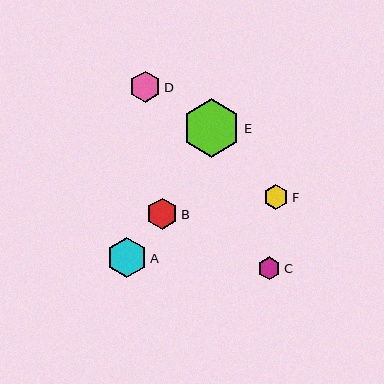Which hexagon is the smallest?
Hexagon C is the smallest with a size of approximately 23 pixels.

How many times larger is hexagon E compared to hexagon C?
Hexagon E is approximately 2.6 times the size of hexagon C.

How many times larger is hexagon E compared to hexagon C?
Hexagon E is approximately 2.6 times the size of hexagon C.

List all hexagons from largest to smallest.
From largest to smallest: E, A, B, D, F, C.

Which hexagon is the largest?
Hexagon E is the largest with a size of approximately 59 pixels.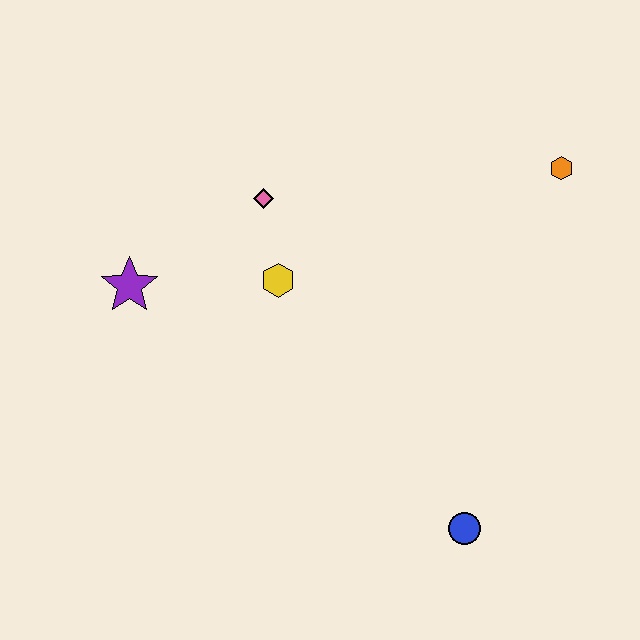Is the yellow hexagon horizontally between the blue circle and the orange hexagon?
No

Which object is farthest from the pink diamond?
The blue circle is farthest from the pink diamond.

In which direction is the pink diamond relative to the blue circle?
The pink diamond is above the blue circle.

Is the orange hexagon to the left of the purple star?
No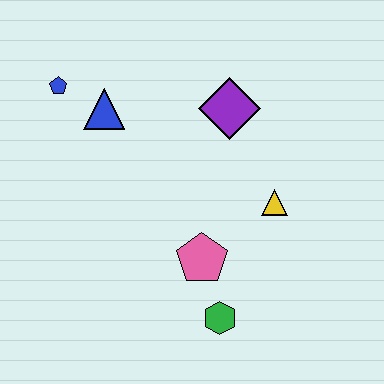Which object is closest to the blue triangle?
The blue pentagon is closest to the blue triangle.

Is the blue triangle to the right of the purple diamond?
No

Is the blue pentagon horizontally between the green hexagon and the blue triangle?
No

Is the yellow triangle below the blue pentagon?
Yes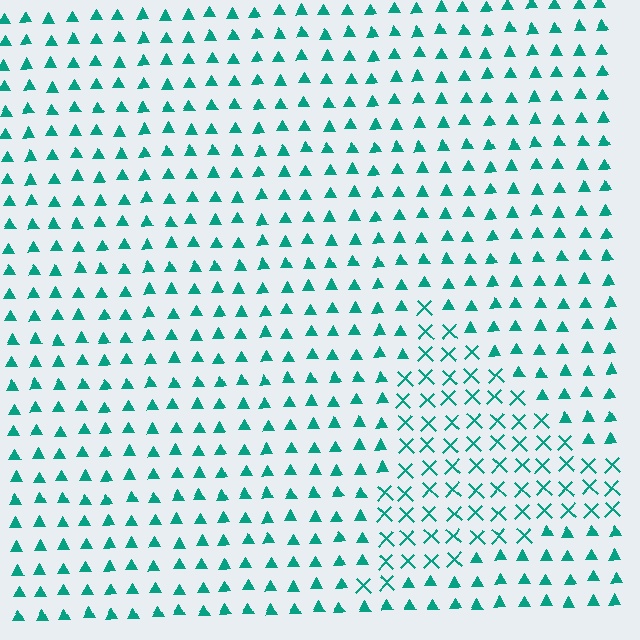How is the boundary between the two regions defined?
The boundary is defined by a change in element shape: X marks inside vs. triangles outside. All elements share the same color and spacing.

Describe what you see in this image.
The image is filled with small teal elements arranged in a uniform grid. A triangle-shaped region contains X marks, while the surrounding area contains triangles. The boundary is defined purely by the change in element shape.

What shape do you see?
I see a triangle.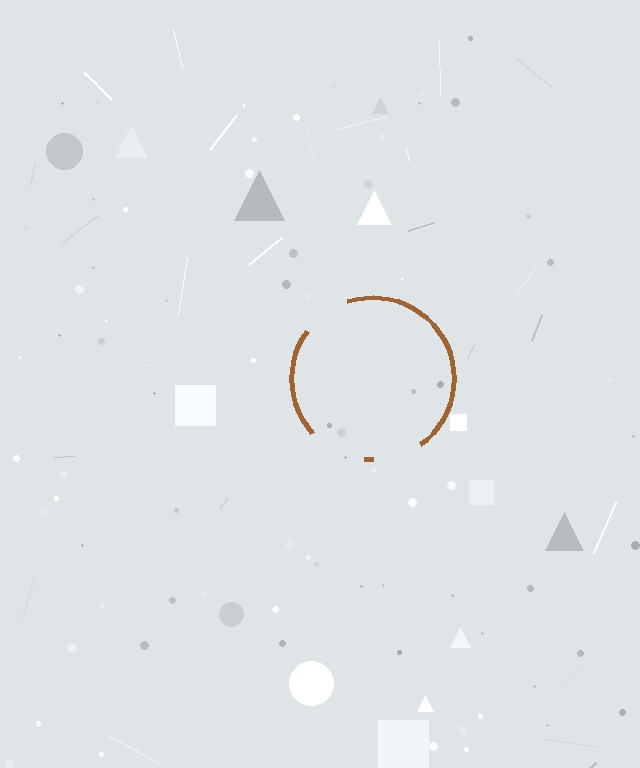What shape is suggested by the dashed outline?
The dashed outline suggests a circle.